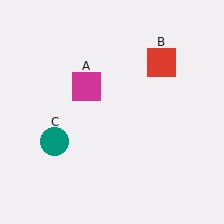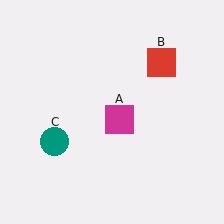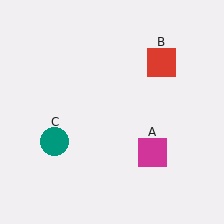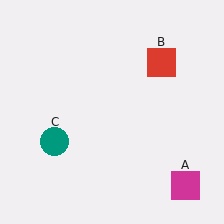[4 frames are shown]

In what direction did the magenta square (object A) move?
The magenta square (object A) moved down and to the right.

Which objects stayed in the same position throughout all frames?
Red square (object B) and teal circle (object C) remained stationary.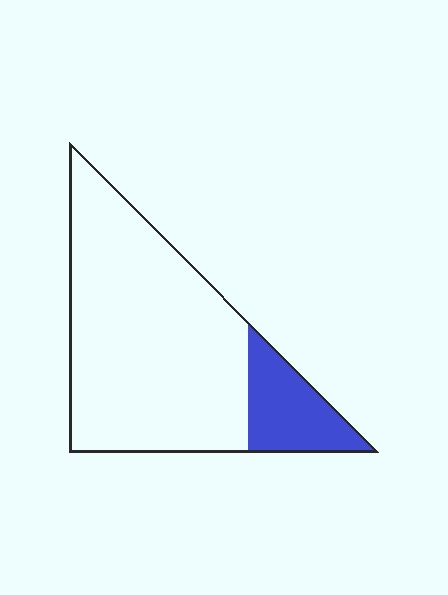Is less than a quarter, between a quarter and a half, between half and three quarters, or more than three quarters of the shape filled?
Less than a quarter.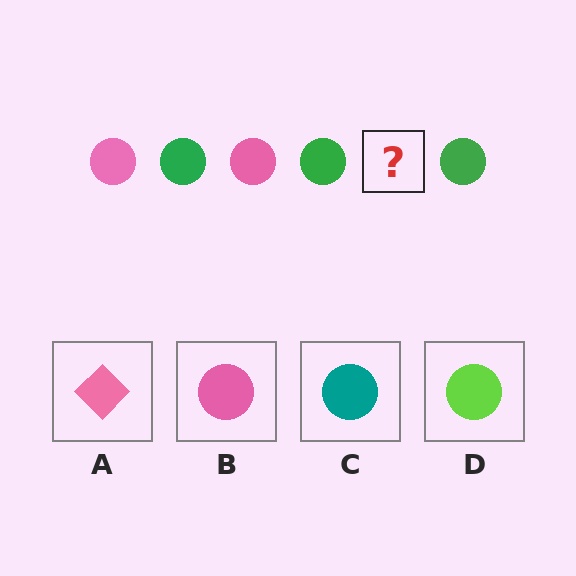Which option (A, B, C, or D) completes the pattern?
B.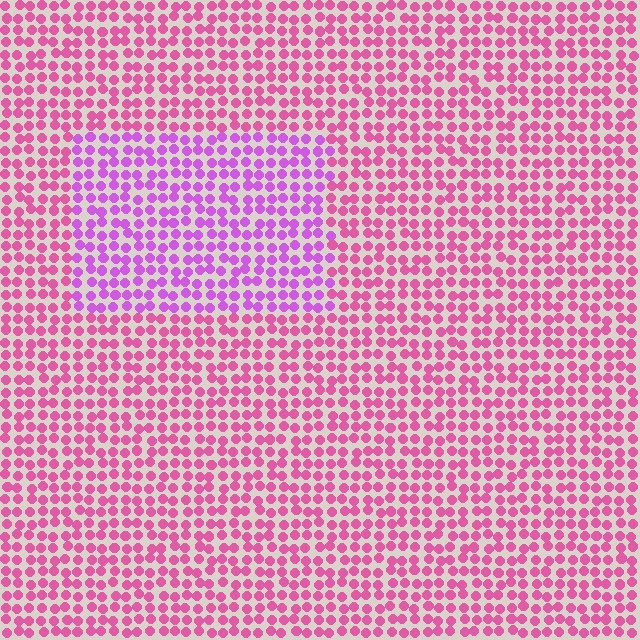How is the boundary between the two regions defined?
The boundary is defined purely by a slight shift in hue (about 34 degrees). Spacing, size, and orientation are identical on both sides.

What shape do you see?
I see a rectangle.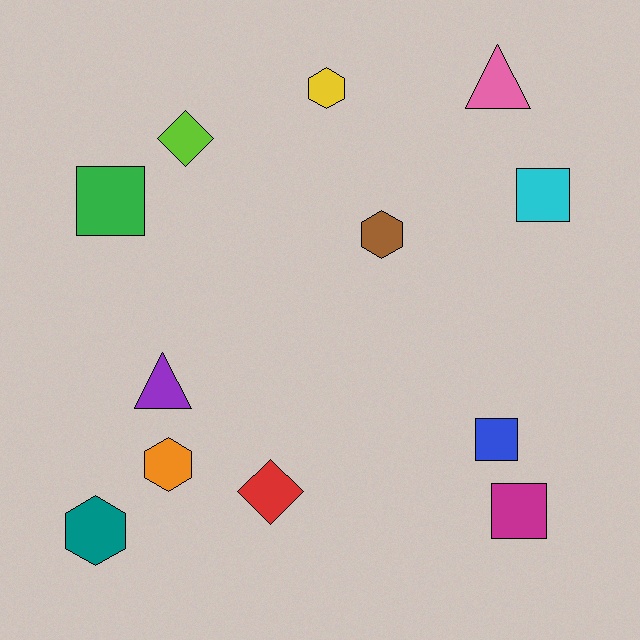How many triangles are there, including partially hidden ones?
There are 2 triangles.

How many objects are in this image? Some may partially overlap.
There are 12 objects.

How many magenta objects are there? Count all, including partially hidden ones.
There is 1 magenta object.